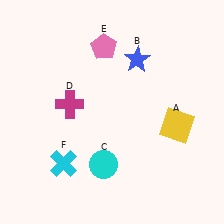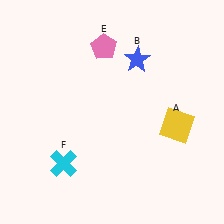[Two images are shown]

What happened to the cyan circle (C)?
The cyan circle (C) was removed in Image 2. It was in the bottom-left area of Image 1.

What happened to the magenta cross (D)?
The magenta cross (D) was removed in Image 2. It was in the top-left area of Image 1.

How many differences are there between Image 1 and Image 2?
There are 2 differences between the two images.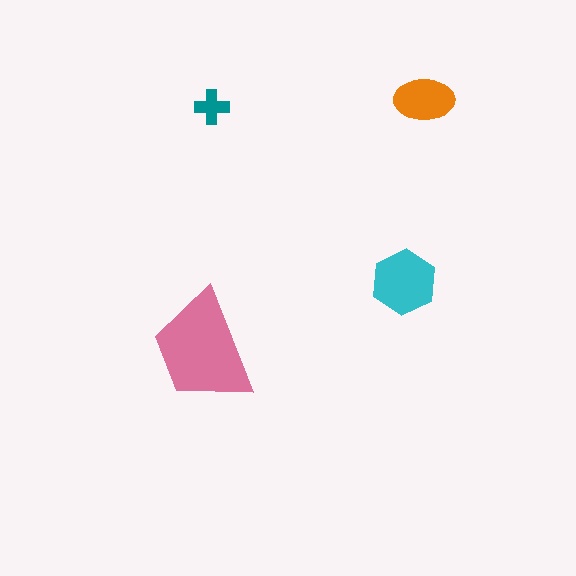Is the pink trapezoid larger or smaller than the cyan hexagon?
Larger.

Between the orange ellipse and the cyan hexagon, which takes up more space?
The cyan hexagon.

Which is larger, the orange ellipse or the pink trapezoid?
The pink trapezoid.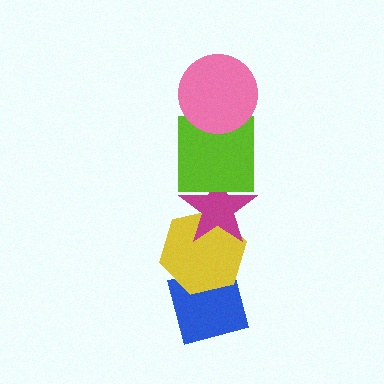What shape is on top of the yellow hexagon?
The magenta star is on top of the yellow hexagon.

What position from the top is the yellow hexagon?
The yellow hexagon is 4th from the top.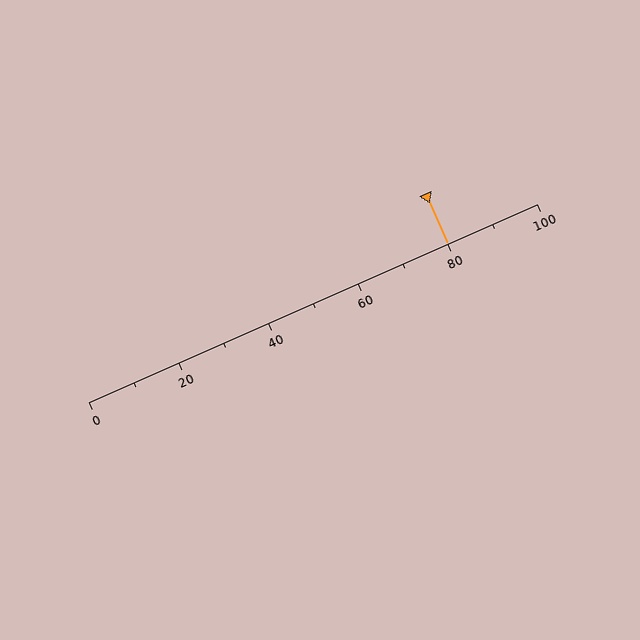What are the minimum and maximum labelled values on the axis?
The axis runs from 0 to 100.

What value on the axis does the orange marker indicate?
The marker indicates approximately 80.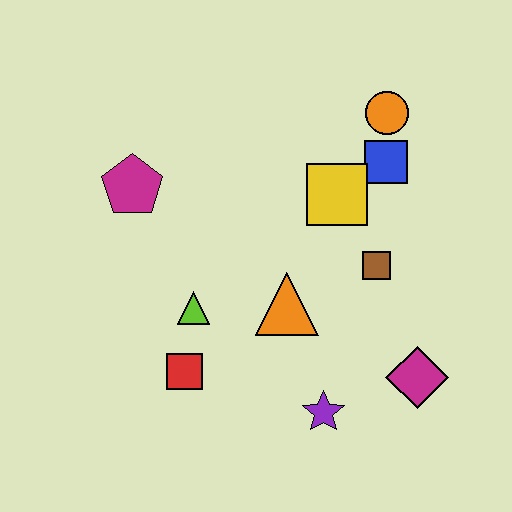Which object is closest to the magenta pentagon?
The lime triangle is closest to the magenta pentagon.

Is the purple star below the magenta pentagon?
Yes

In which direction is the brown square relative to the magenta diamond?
The brown square is above the magenta diamond.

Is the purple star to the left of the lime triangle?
No